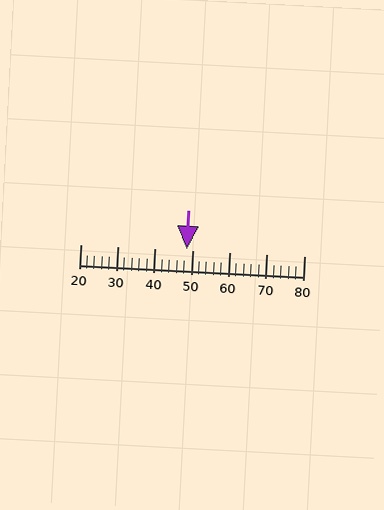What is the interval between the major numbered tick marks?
The major tick marks are spaced 10 units apart.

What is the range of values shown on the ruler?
The ruler shows values from 20 to 80.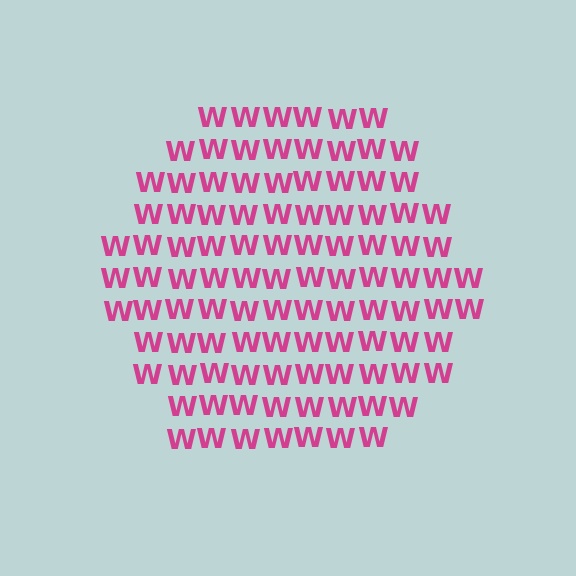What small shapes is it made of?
It is made of small letter W's.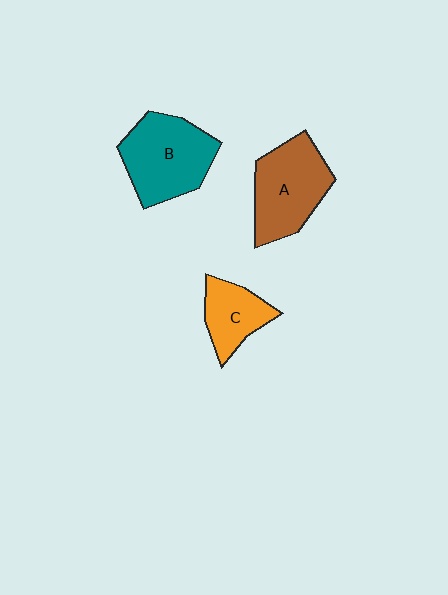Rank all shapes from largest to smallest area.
From largest to smallest: B (teal), A (brown), C (orange).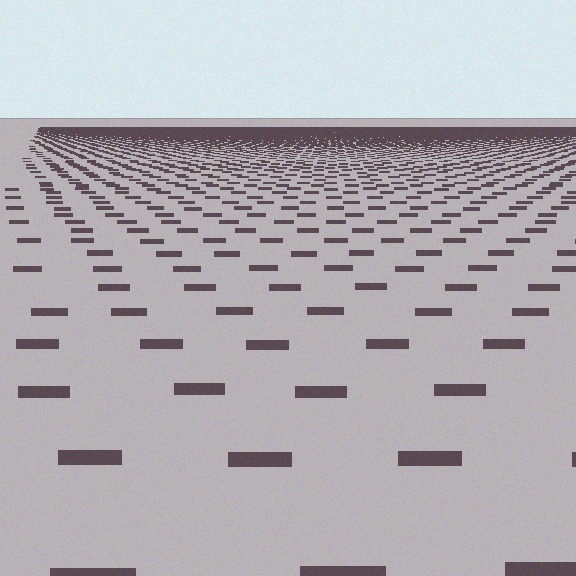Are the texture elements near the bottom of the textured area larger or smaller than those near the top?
Larger. Near the bottom, elements are closer to the viewer and appear at a bigger on-screen size.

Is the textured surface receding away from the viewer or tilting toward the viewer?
The surface is receding away from the viewer. Texture elements get smaller and denser toward the top.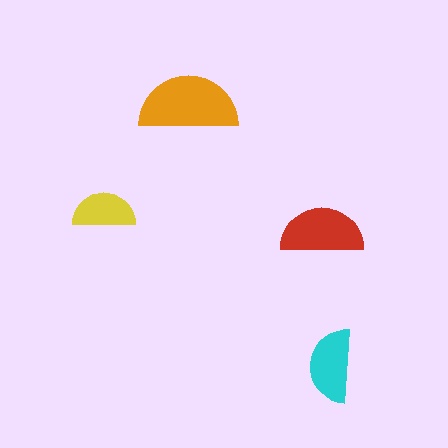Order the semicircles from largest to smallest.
the orange one, the red one, the cyan one, the yellow one.